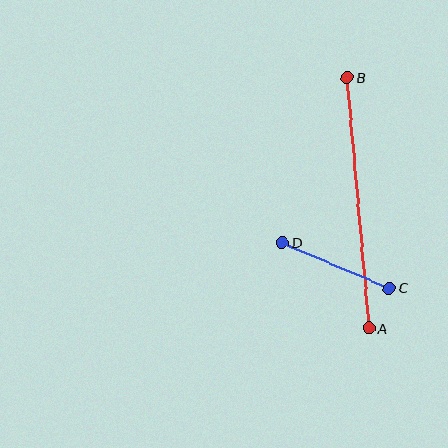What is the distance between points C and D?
The distance is approximately 116 pixels.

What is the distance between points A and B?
The distance is approximately 251 pixels.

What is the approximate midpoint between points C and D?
The midpoint is at approximately (336, 266) pixels.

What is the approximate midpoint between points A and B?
The midpoint is at approximately (358, 203) pixels.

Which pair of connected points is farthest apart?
Points A and B are farthest apart.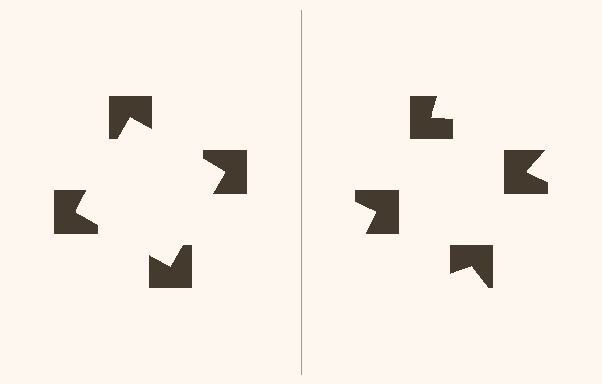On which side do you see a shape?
An illusory square appears on the left side. On the right side the wedge cuts are rotated, so no coherent shape forms.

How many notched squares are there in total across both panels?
8 — 4 on each side.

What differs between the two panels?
The notched squares are positioned identically on both sides; only the wedge orientations differ. On the left they align to a square; on the right they are misaligned.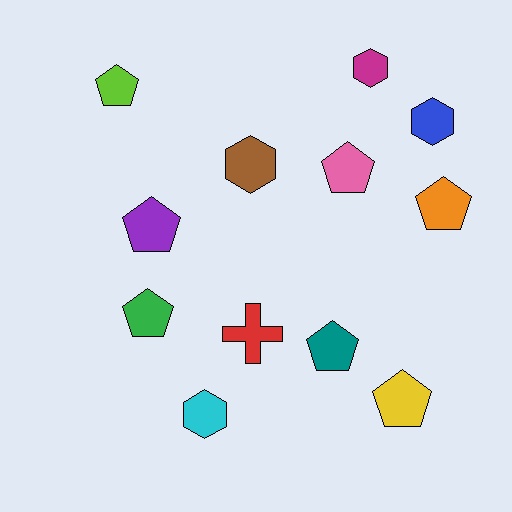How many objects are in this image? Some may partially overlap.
There are 12 objects.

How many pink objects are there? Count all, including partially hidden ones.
There is 1 pink object.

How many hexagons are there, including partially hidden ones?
There are 4 hexagons.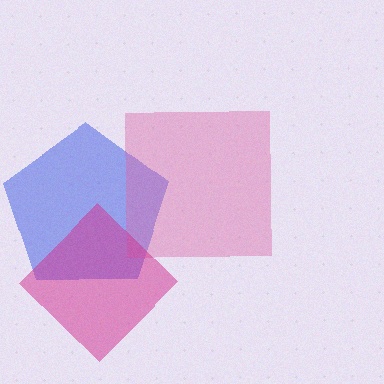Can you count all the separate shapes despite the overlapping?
Yes, there are 3 separate shapes.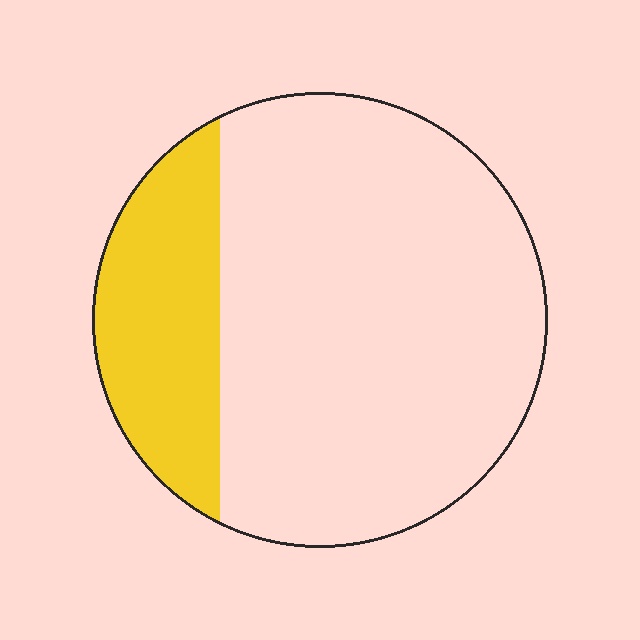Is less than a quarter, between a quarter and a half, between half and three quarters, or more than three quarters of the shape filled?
Less than a quarter.